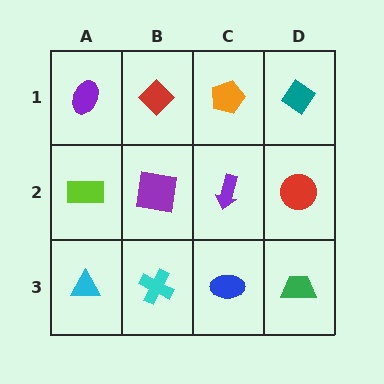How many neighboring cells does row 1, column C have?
3.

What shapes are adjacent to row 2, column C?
An orange pentagon (row 1, column C), a blue ellipse (row 3, column C), a purple square (row 2, column B), a red circle (row 2, column D).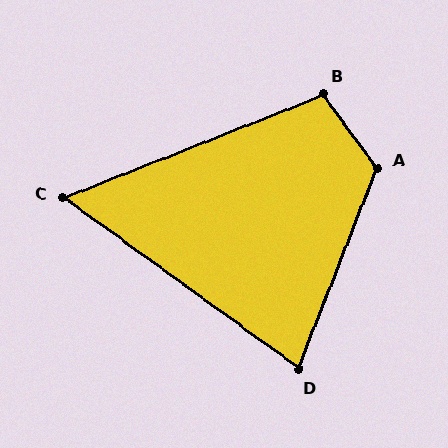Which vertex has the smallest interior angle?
C, at approximately 58 degrees.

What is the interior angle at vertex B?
Approximately 104 degrees (obtuse).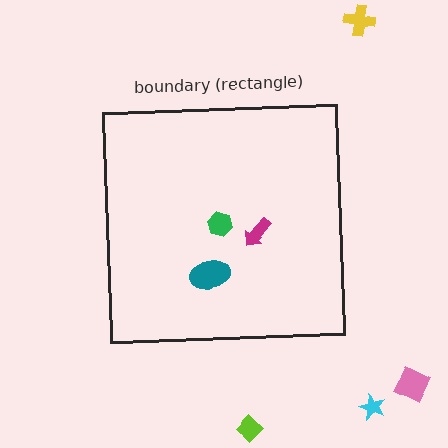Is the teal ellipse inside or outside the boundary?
Inside.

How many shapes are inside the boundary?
3 inside, 4 outside.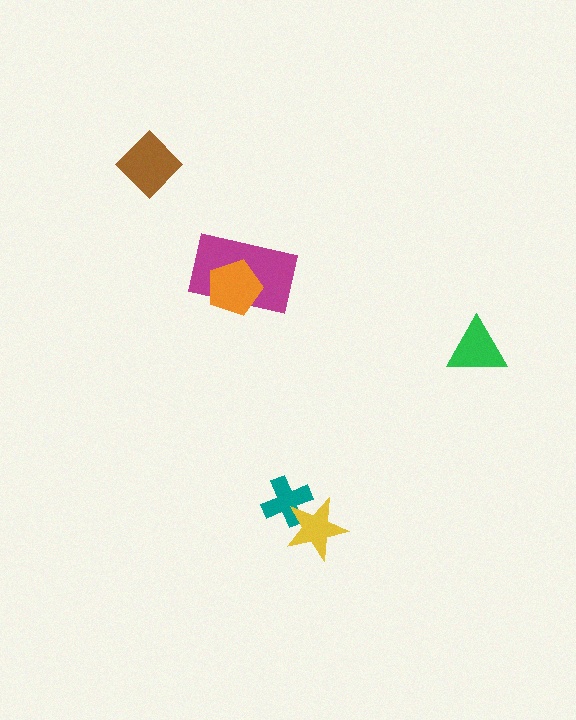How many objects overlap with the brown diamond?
0 objects overlap with the brown diamond.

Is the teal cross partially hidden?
Yes, it is partially covered by another shape.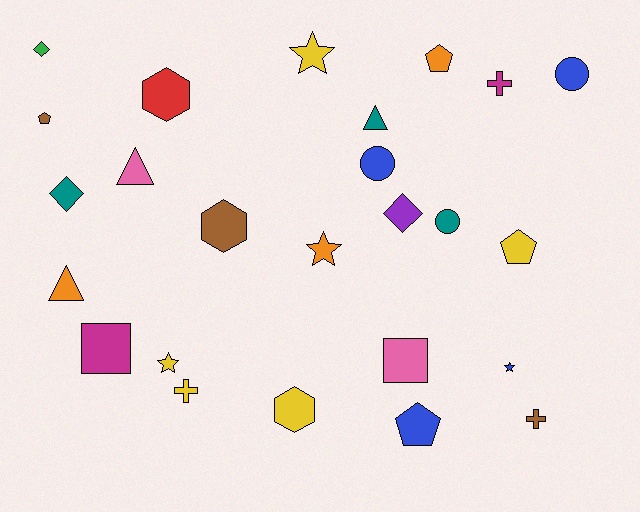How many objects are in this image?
There are 25 objects.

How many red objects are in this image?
There is 1 red object.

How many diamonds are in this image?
There are 3 diamonds.